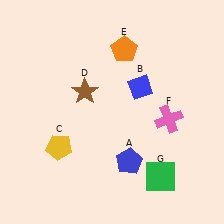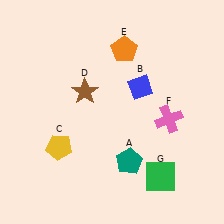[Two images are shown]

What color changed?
The pentagon (A) changed from blue in Image 1 to teal in Image 2.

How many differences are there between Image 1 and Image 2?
There is 1 difference between the two images.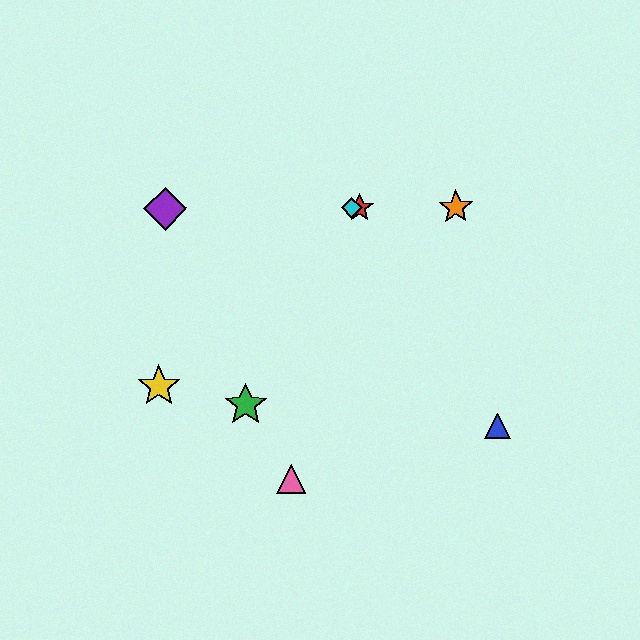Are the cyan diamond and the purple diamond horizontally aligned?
Yes, both are at y≈208.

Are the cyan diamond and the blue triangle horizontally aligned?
No, the cyan diamond is at y≈208 and the blue triangle is at y≈426.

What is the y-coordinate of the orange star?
The orange star is at y≈207.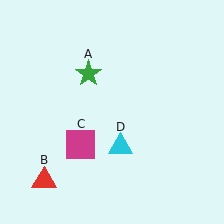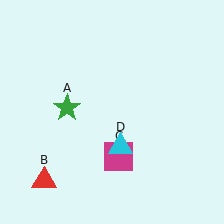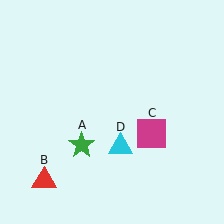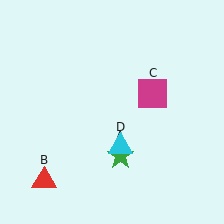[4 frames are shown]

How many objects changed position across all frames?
2 objects changed position: green star (object A), magenta square (object C).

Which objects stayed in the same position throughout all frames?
Red triangle (object B) and cyan triangle (object D) remained stationary.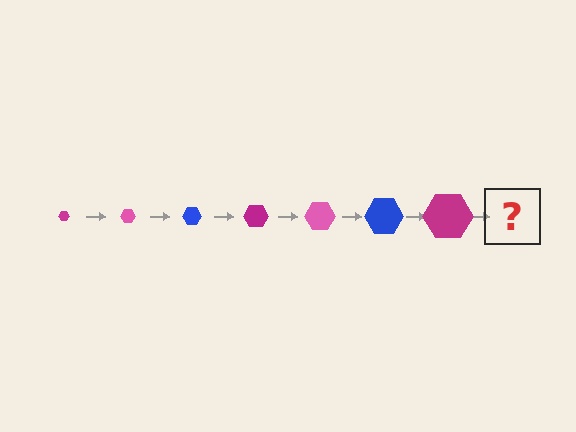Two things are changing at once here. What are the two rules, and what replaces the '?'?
The two rules are that the hexagon grows larger each step and the color cycles through magenta, pink, and blue. The '?' should be a pink hexagon, larger than the previous one.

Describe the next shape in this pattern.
It should be a pink hexagon, larger than the previous one.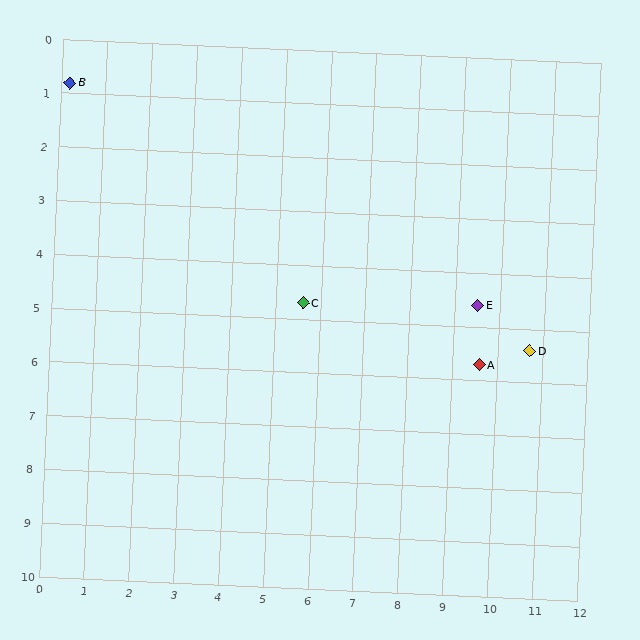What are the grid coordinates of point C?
Point C is at approximately (5.6, 4.7).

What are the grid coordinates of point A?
Point A is at approximately (9.6, 5.7).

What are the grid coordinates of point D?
Point D is at approximately (10.7, 5.4).